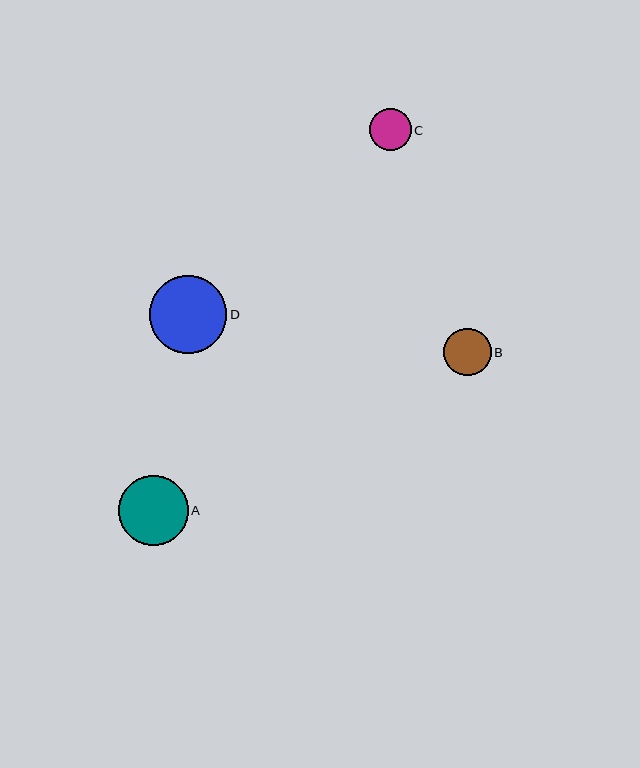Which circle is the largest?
Circle D is the largest with a size of approximately 77 pixels.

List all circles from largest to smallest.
From largest to smallest: D, A, B, C.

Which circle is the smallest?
Circle C is the smallest with a size of approximately 42 pixels.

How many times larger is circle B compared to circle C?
Circle B is approximately 1.1 times the size of circle C.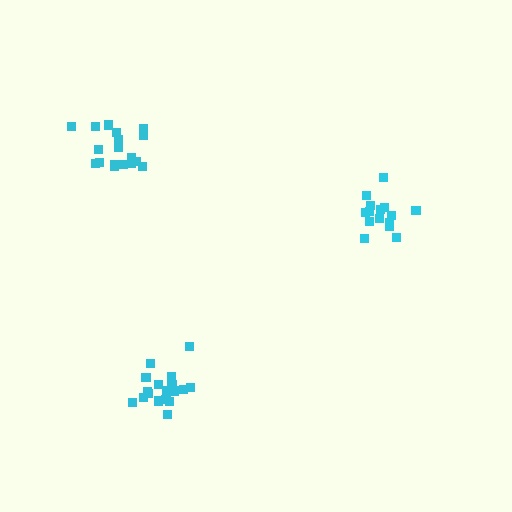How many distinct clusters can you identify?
There are 3 distinct clusters.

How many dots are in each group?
Group 1: 15 dots, Group 2: 18 dots, Group 3: 21 dots (54 total).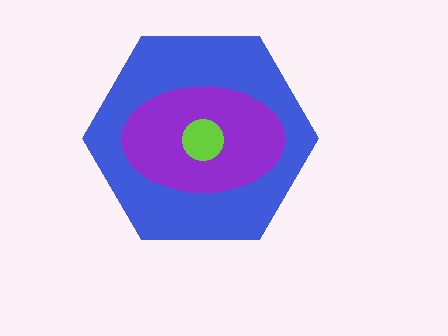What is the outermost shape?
The blue hexagon.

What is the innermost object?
The lime circle.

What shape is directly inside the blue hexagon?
The purple ellipse.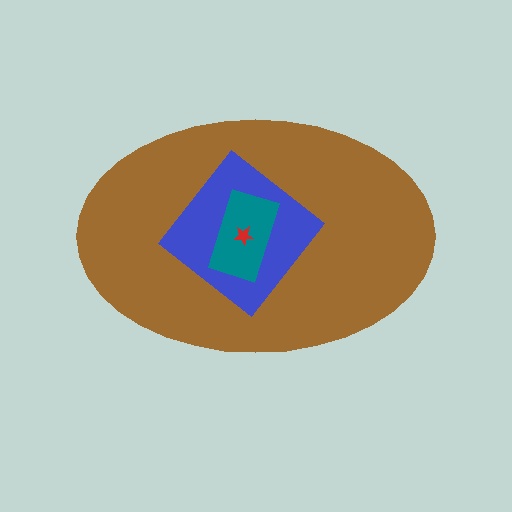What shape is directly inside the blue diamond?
The teal rectangle.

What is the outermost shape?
The brown ellipse.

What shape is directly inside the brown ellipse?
The blue diamond.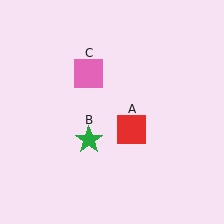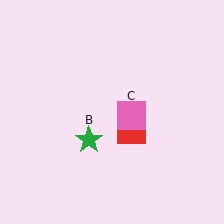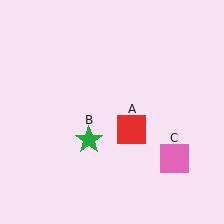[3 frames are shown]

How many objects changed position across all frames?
1 object changed position: pink square (object C).